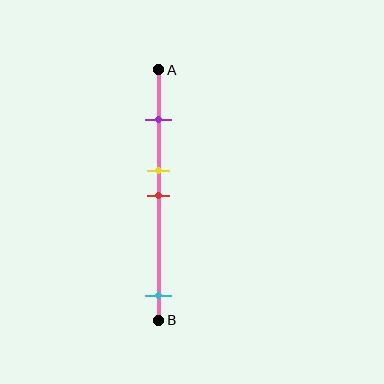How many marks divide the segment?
There are 4 marks dividing the segment.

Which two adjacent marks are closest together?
The yellow and red marks are the closest adjacent pair.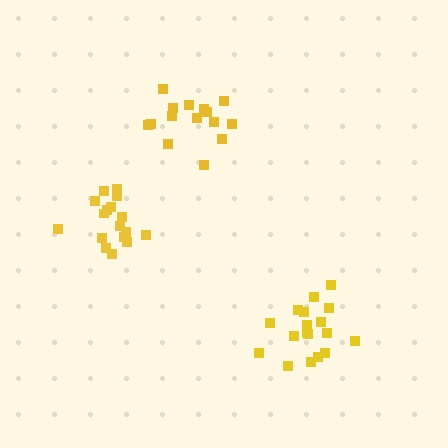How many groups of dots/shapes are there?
There are 3 groups.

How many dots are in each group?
Group 1: 17 dots, Group 2: 16 dots, Group 3: 18 dots (51 total).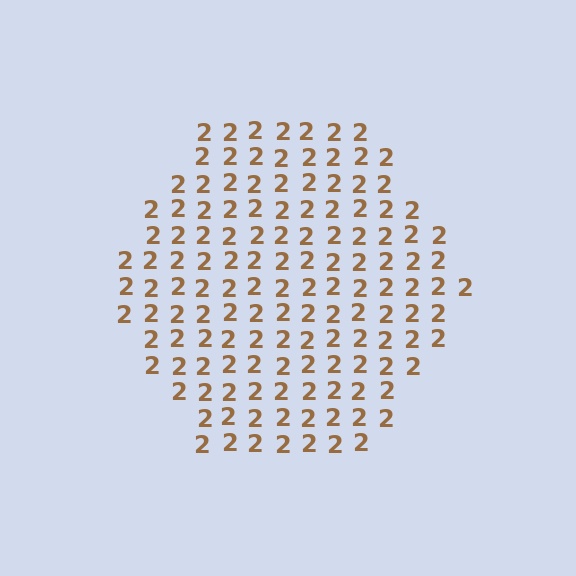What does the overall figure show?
The overall figure shows a hexagon.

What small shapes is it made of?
It is made of small digit 2's.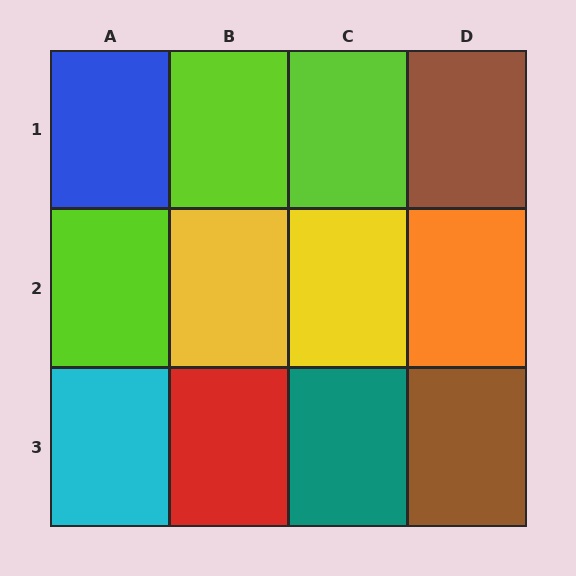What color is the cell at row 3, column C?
Teal.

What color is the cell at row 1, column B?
Lime.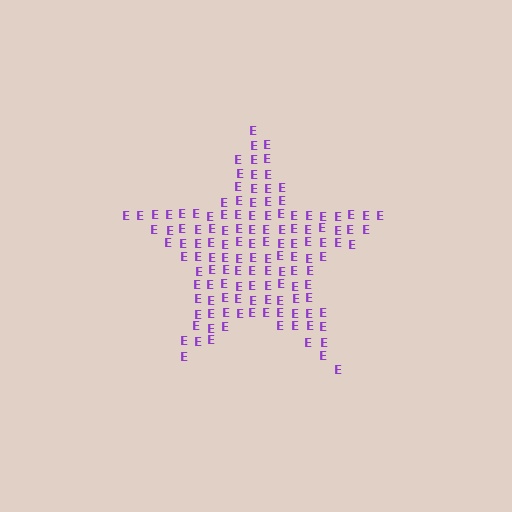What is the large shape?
The large shape is a star.